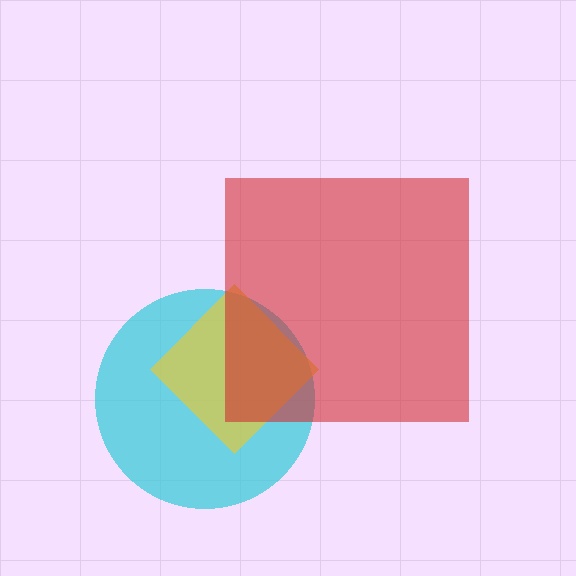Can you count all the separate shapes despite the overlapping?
Yes, there are 3 separate shapes.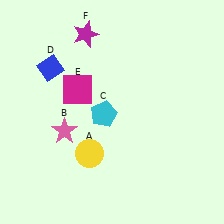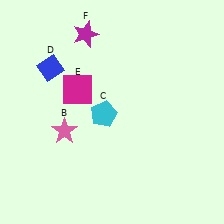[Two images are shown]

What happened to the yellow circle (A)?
The yellow circle (A) was removed in Image 2. It was in the bottom-left area of Image 1.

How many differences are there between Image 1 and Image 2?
There is 1 difference between the two images.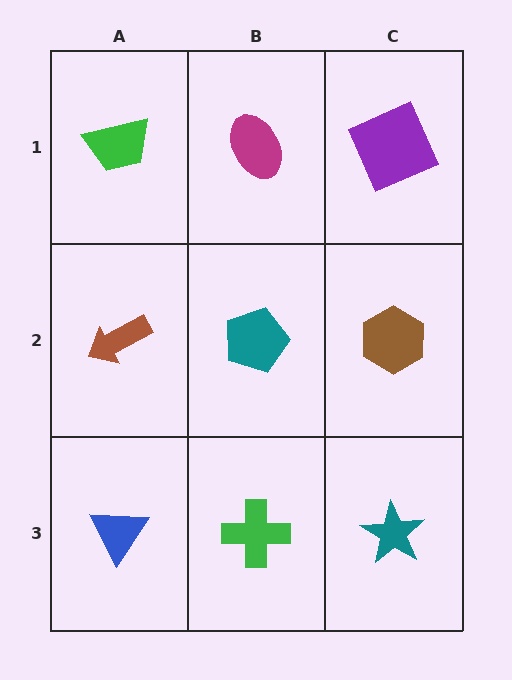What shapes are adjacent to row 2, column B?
A magenta ellipse (row 1, column B), a green cross (row 3, column B), a brown arrow (row 2, column A), a brown hexagon (row 2, column C).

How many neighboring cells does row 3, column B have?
3.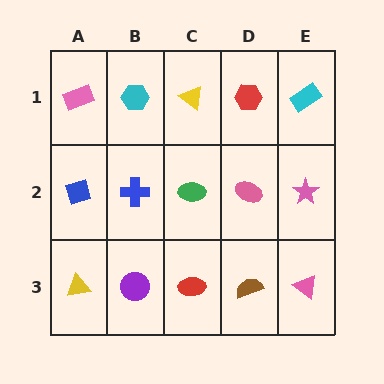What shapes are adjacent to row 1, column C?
A green ellipse (row 2, column C), a cyan hexagon (row 1, column B), a red hexagon (row 1, column D).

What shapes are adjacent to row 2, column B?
A cyan hexagon (row 1, column B), a purple circle (row 3, column B), a blue diamond (row 2, column A), a green ellipse (row 2, column C).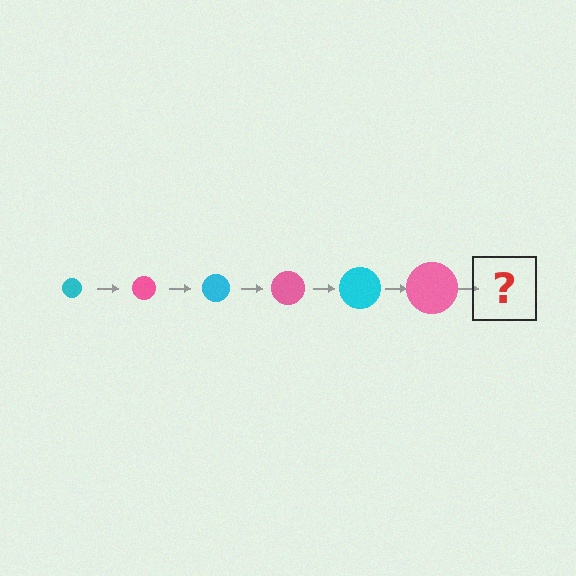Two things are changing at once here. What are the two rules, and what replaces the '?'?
The two rules are that the circle grows larger each step and the color cycles through cyan and pink. The '?' should be a cyan circle, larger than the previous one.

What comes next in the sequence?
The next element should be a cyan circle, larger than the previous one.